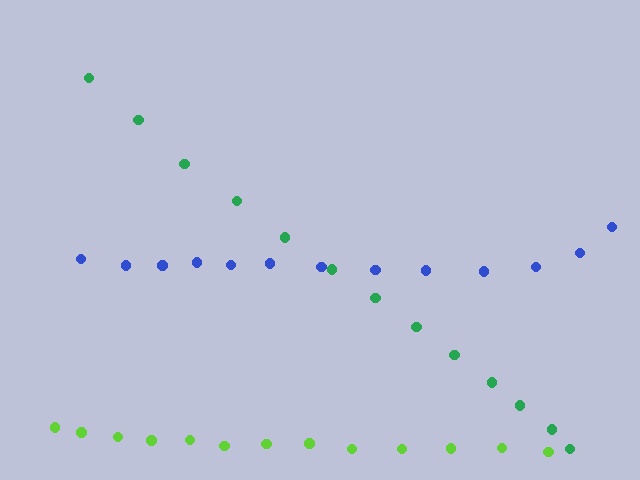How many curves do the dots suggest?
There are 3 distinct paths.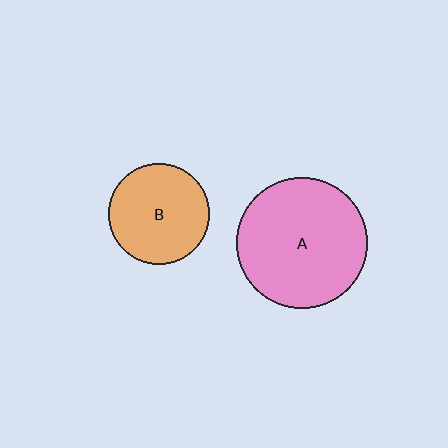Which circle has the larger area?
Circle A (pink).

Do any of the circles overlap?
No, none of the circles overlap.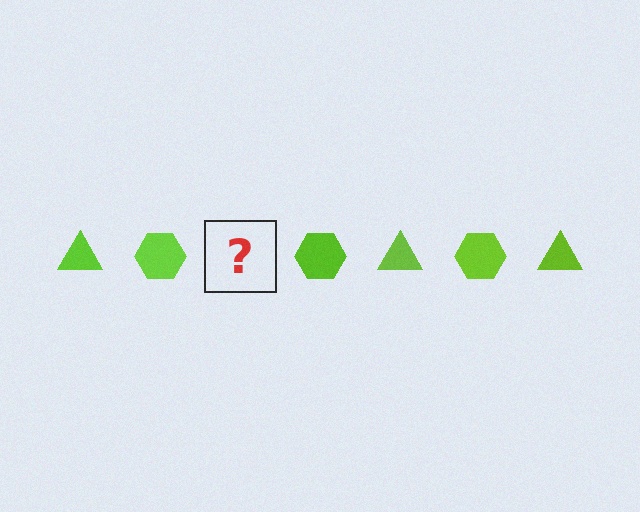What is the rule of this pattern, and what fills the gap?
The rule is that the pattern cycles through triangle, hexagon shapes in lime. The gap should be filled with a lime triangle.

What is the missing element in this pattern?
The missing element is a lime triangle.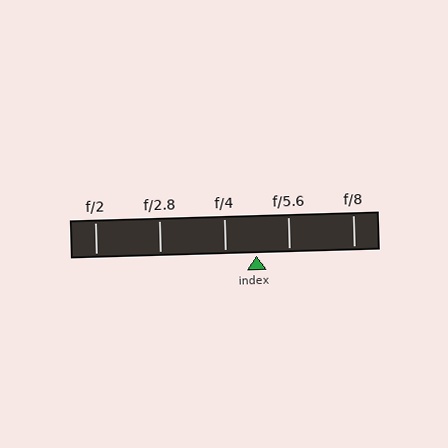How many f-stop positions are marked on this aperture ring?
There are 5 f-stop positions marked.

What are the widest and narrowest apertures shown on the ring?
The widest aperture shown is f/2 and the narrowest is f/8.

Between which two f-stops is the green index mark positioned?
The index mark is between f/4 and f/5.6.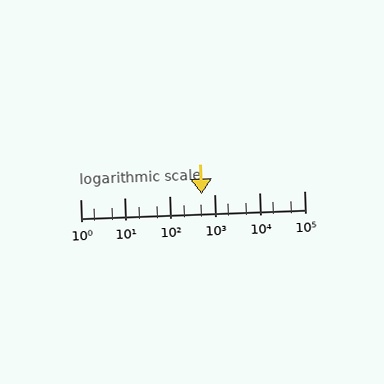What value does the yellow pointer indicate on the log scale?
The pointer indicates approximately 520.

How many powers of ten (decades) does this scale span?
The scale spans 5 decades, from 1 to 100000.